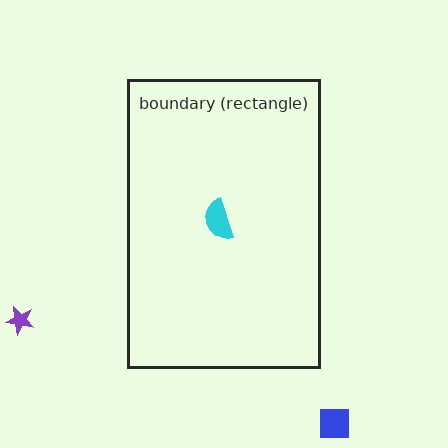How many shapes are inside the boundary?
1 inside, 2 outside.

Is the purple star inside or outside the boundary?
Outside.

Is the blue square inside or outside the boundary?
Outside.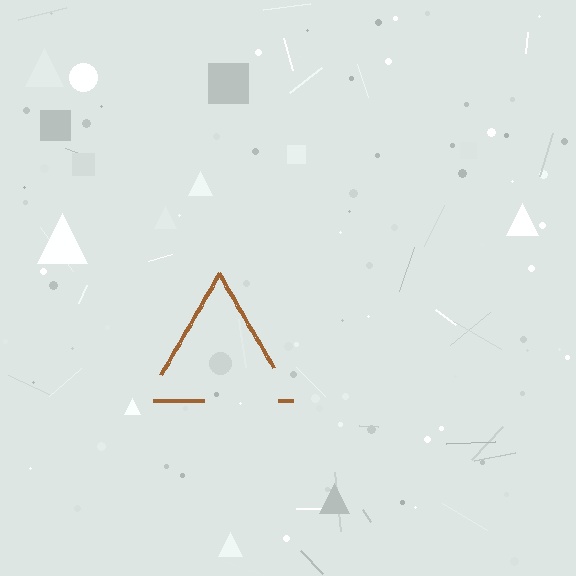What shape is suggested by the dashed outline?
The dashed outline suggests a triangle.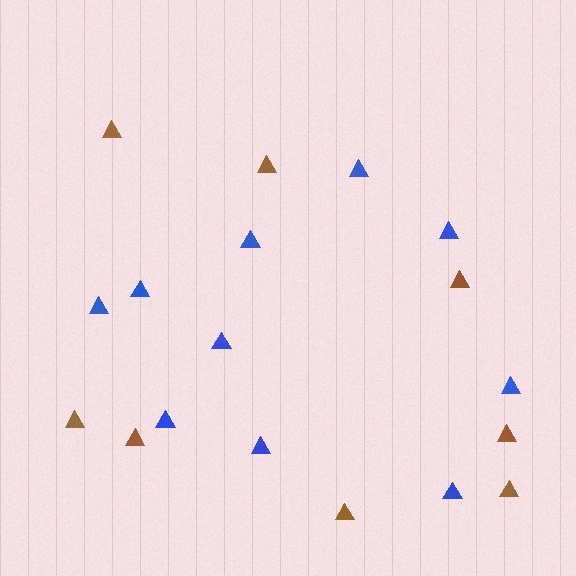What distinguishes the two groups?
There are 2 groups: one group of blue triangles (10) and one group of brown triangles (8).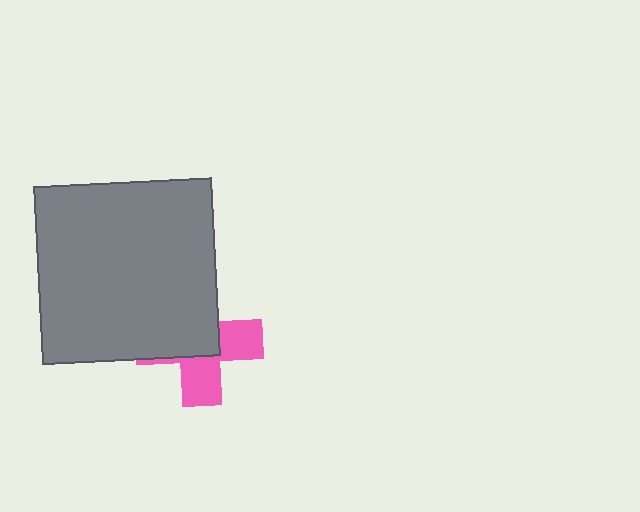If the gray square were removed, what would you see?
You would see the complete pink cross.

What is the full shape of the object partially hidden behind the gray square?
The partially hidden object is a pink cross.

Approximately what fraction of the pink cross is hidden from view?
Roughly 55% of the pink cross is hidden behind the gray square.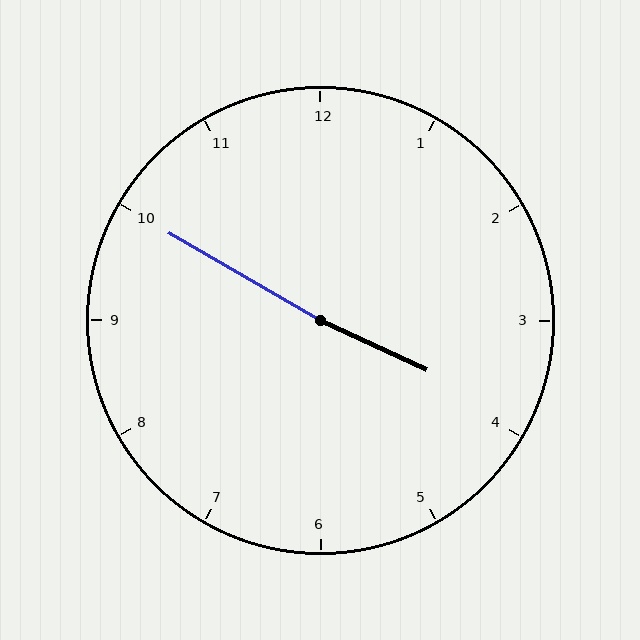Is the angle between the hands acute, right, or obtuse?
It is obtuse.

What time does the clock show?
3:50.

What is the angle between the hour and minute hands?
Approximately 175 degrees.